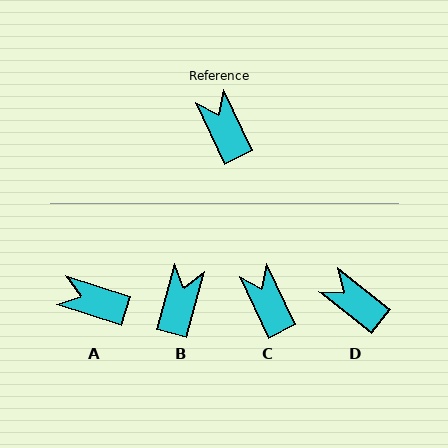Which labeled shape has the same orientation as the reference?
C.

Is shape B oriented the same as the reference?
No, it is off by about 40 degrees.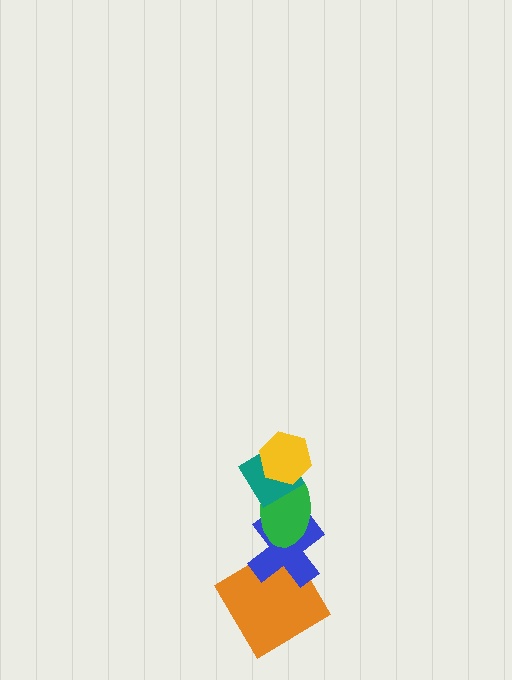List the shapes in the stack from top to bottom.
From top to bottom: the yellow hexagon, the teal diamond, the green ellipse, the blue cross, the orange diamond.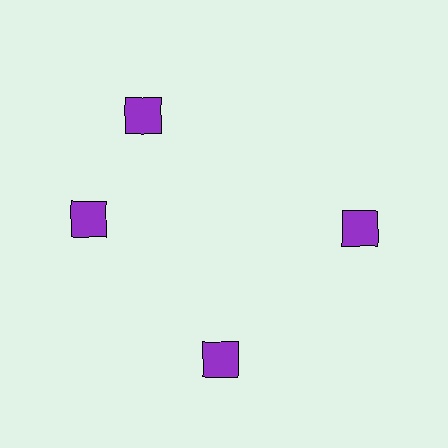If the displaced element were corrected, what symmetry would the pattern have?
It would have 4-fold rotational symmetry — the pattern would map onto itself every 90 degrees.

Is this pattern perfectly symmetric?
No. The 4 purple squares are arranged in a ring, but one element near the 12 o'clock position is rotated out of alignment along the ring, breaking the 4-fold rotational symmetry.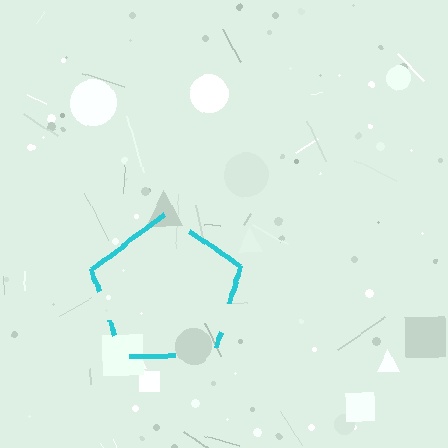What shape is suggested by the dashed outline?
The dashed outline suggests a pentagon.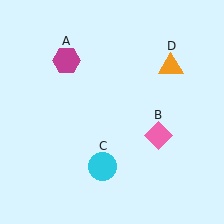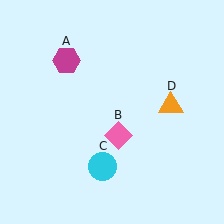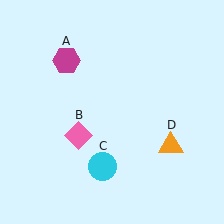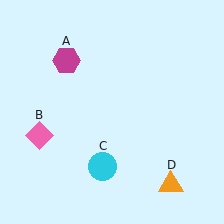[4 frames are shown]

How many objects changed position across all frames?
2 objects changed position: pink diamond (object B), orange triangle (object D).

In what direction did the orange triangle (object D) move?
The orange triangle (object D) moved down.